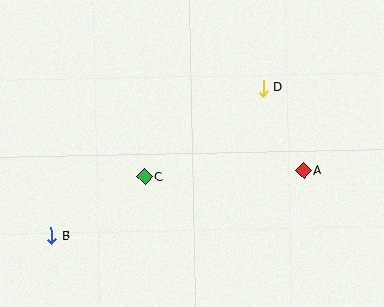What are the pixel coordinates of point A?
Point A is at (303, 170).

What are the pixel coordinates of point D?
Point D is at (263, 88).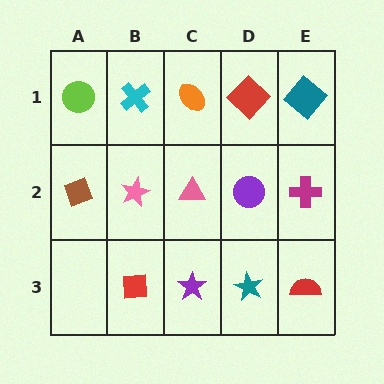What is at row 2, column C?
A pink triangle.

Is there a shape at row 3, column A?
No, that cell is empty.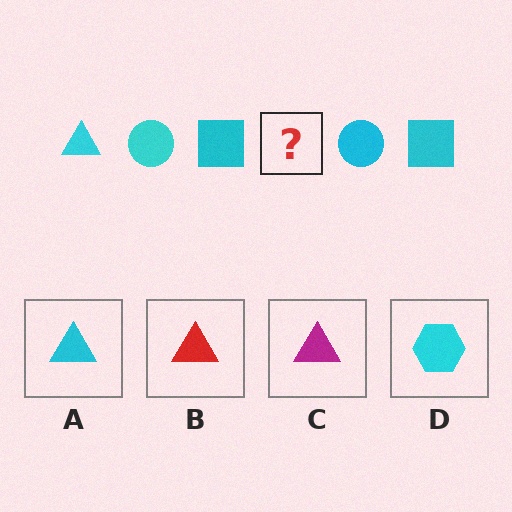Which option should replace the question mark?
Option A.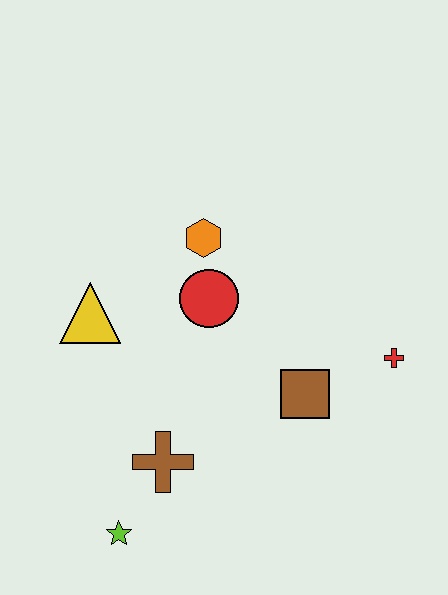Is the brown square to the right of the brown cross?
Yes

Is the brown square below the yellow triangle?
Yes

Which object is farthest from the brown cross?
The red cross is farthest from the brown cross.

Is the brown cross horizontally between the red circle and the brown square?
No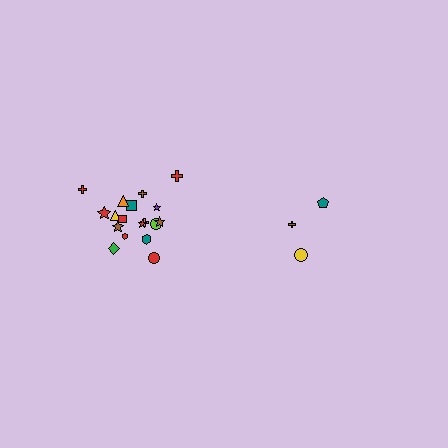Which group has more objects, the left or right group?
The left group.